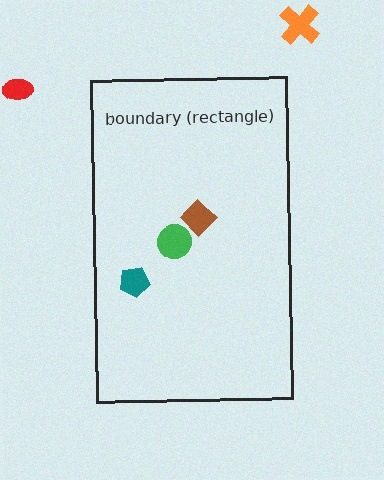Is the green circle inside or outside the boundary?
Inside.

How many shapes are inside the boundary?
3 inside, 2 outside.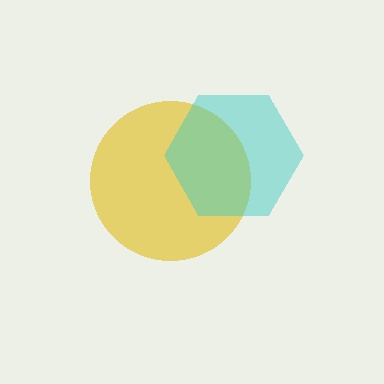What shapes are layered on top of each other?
The layered shapes are: a yellow circle, a cyan hexagon.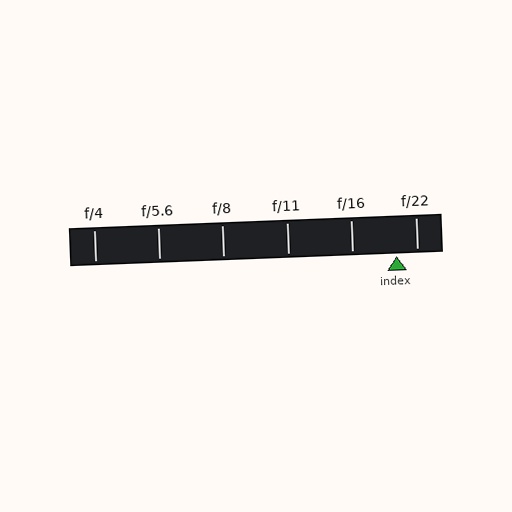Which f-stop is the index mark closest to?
The index mark is closest to f/22.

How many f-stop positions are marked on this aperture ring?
There are 6 f-stop positions marked.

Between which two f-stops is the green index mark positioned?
The index mark is between f/16 and f/22.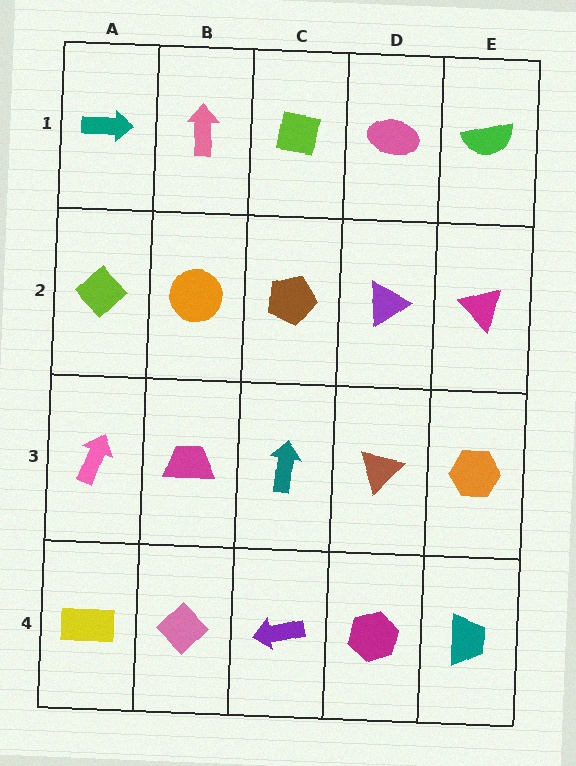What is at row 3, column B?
A magenta trapezoid.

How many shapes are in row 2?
5 shapes.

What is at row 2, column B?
An orange circle.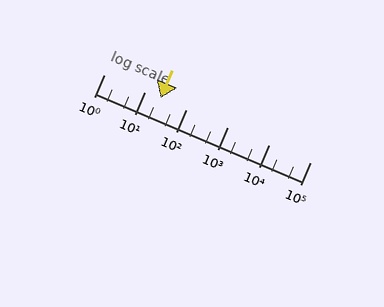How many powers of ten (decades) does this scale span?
The scale spans 5 decades, from 1 to 100000.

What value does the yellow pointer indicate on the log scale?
The pointer indicates approximately 23.